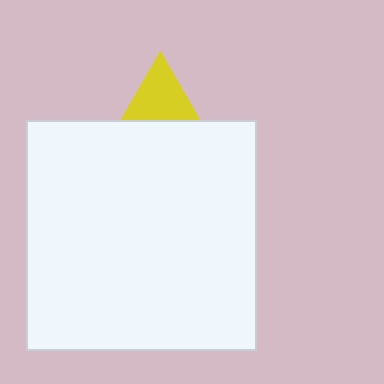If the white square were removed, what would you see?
You would see the complete yellow triangle.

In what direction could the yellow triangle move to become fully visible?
The yellow triangle could move up. That would shift it out from behind the white square entirely.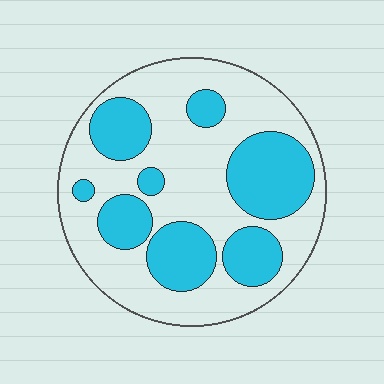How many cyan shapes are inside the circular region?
8.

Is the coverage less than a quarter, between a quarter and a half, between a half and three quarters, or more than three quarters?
Between a quarter and a half.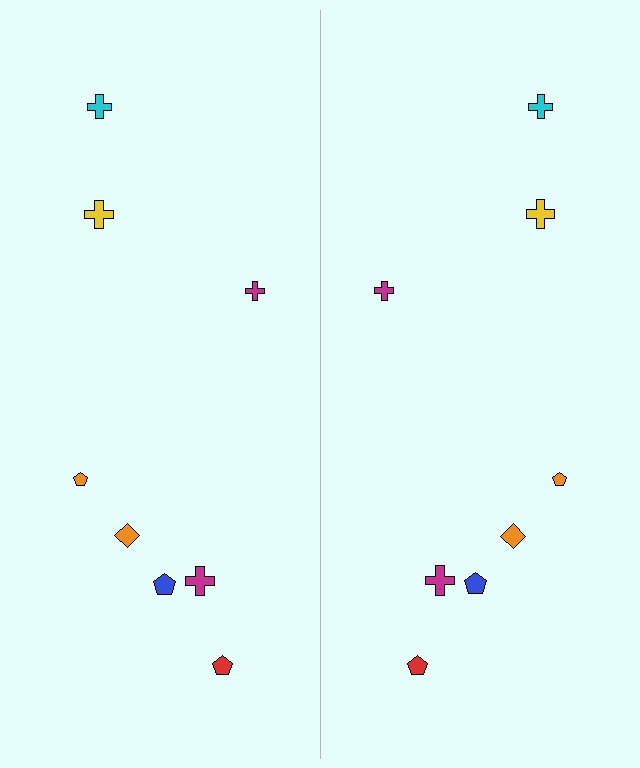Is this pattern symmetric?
Yes, this pattern has bilateral (reflection) symmetry.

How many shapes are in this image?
There are 16 shapes in this image.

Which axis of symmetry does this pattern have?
The pattern has a vertical axis of symmetry running through the center of the image.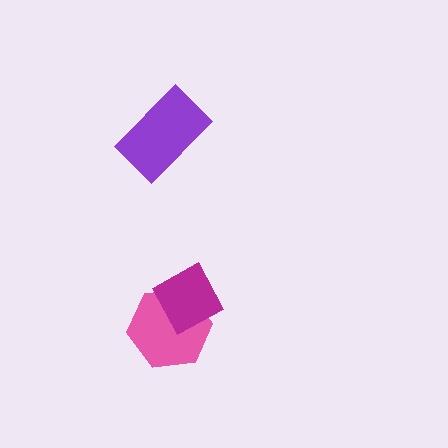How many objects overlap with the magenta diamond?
1 object overlaps with the magenta diamond.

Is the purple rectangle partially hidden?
No, no other shape covers it.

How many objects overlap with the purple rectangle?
0 objects overlap with the purple rectangle.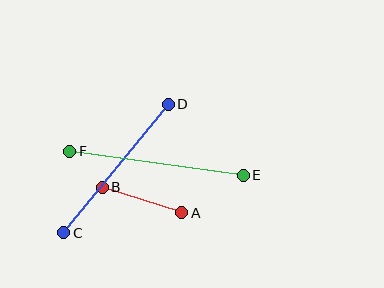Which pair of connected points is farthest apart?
Points E and F are farthest apart.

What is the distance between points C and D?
The distance is approximately 166 pixels.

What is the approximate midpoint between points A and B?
The midpoint is at approximately (142, 200) pixels.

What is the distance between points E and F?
The distance is approximately 175 pixels.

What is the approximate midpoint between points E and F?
The midpoint is at approximately (157, 163) pixels.